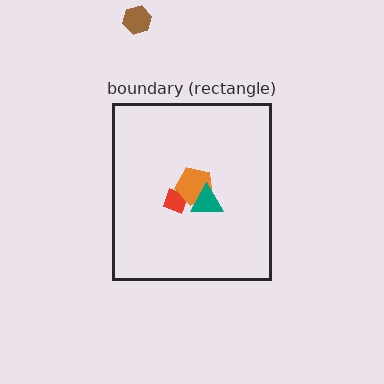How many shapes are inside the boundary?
3 inside, 1 outside.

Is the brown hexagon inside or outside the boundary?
Outside.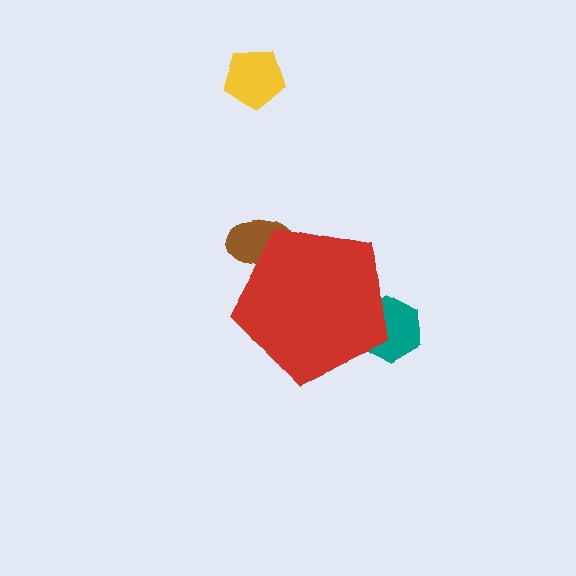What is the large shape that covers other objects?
A red pentagon.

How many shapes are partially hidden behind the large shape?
2 shapes are partially hidden.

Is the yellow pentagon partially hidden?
No, the yellow pentagon is fully visible.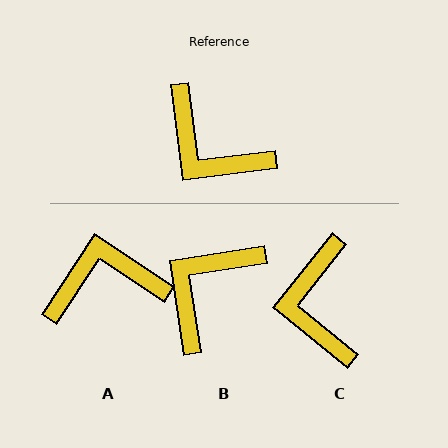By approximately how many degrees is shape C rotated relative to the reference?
Approximately 46 degrees clockwise.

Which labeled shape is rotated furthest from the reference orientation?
A, about 131 degrees away.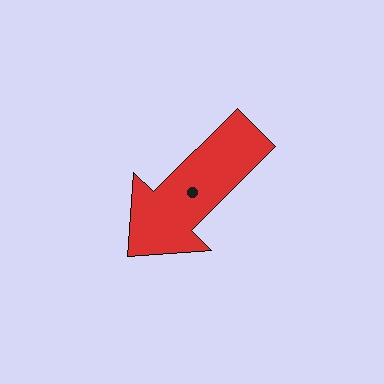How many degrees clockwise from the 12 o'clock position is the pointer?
Approximately 225 degrees.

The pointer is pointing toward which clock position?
Roughly 8 o'clock.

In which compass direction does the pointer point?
Southwest.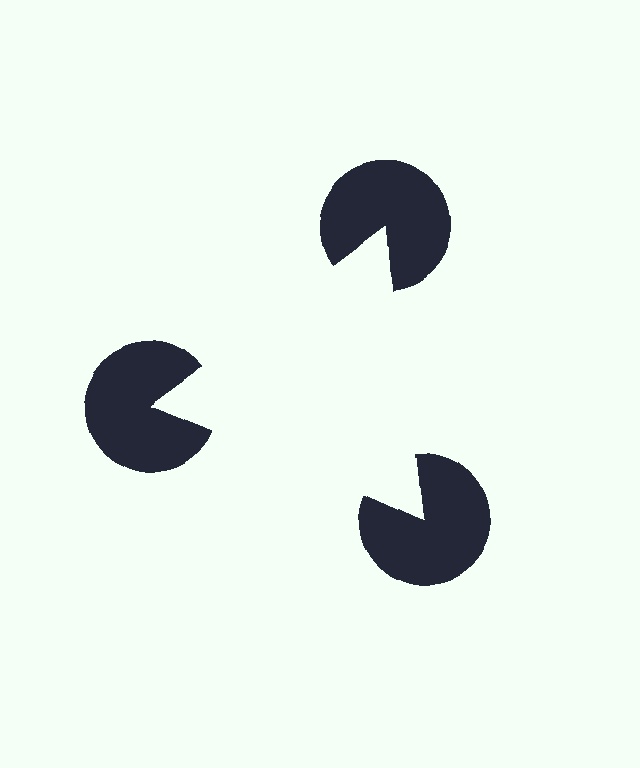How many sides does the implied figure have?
3 sides.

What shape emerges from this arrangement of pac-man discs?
An illusory triangle — its edges are inferred from the aligned wedge cuts in the pac-man discs, not physically drawn.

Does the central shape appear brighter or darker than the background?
It typically appears slightly brighter than the background, even though no actual brightness change is drawn.